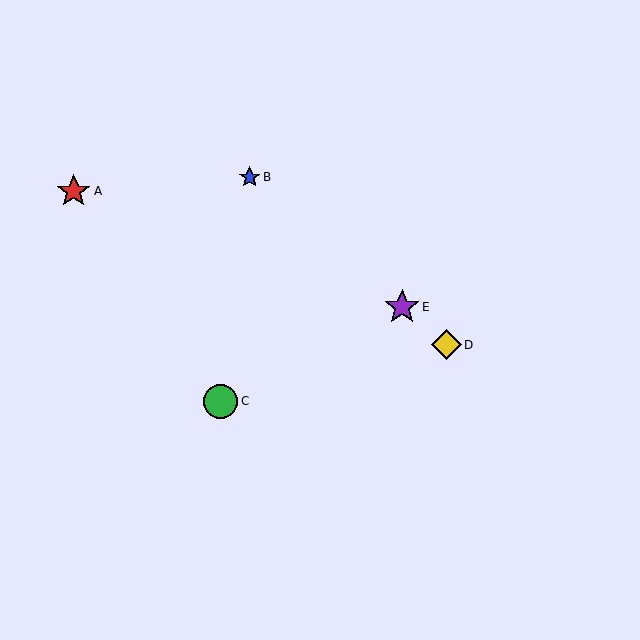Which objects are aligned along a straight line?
Objects B, D, E are aligned along a straight line.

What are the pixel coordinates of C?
Object C is at (221, 401).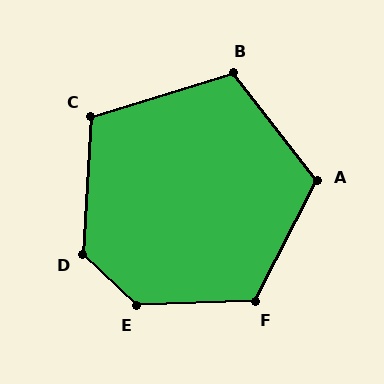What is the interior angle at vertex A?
Approximately 114 degrees (obtuse).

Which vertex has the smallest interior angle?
C, at approximately 111 degrees.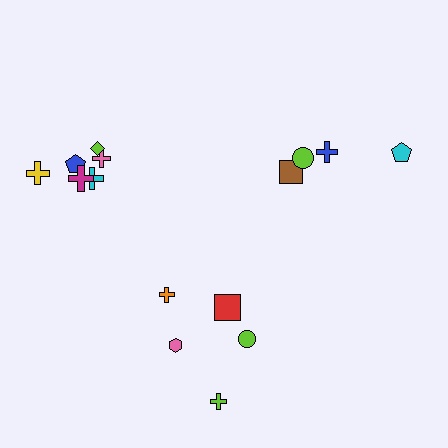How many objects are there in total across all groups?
There are 15 objects.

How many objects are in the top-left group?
There are 6 objects.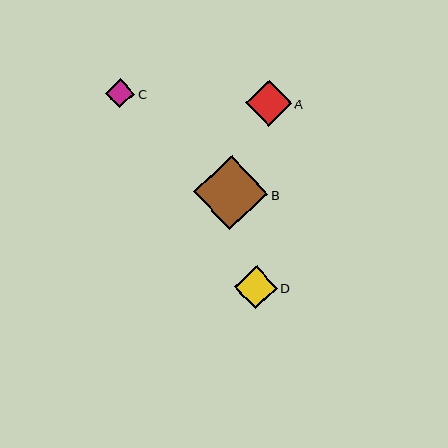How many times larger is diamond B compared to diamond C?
Diamond B is approximately 2.6 times the size of diamond C.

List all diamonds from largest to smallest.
From largest to smallest: B, A, D, C.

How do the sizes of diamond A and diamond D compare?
Diamond A and diamond D are approximately the same size.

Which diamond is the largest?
Diamond B is the largest with a size of approximately 75 pixels.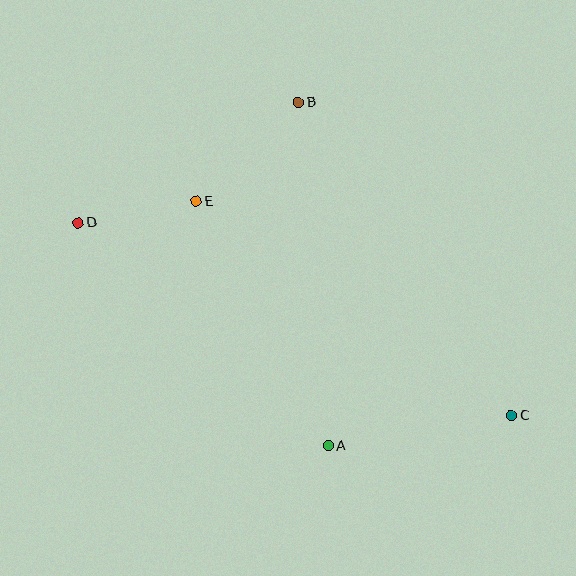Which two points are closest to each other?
Points D and E are closest to each other.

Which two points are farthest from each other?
Points C and D are farthest from each other.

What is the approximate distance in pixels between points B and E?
The distance between B and E is approximately 142 pixels.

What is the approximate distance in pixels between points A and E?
The distance between A and E is approximately 278 pixels.